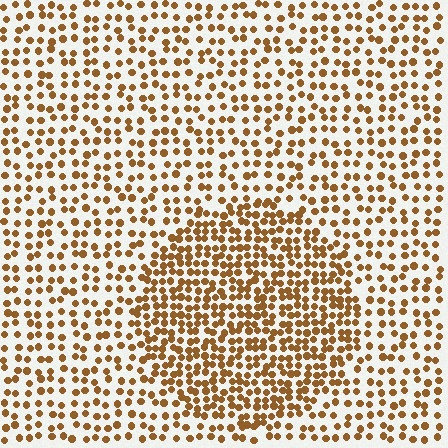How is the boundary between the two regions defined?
The boundary is defined by a change in element density (approximately 1.8x ratio). All elements are the same color, size, and shape.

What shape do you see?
I see a circle.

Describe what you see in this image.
The image contains small brown elements arranged at two different densities. A circle-shaped region is visible where the elements are more densely packed than the surrounding area.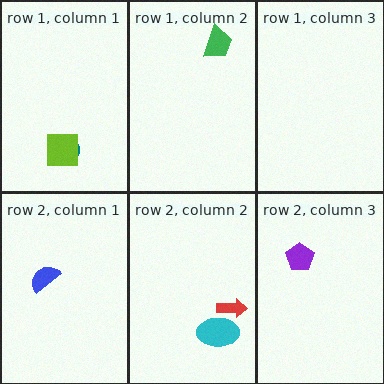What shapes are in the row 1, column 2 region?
The green trapezoid.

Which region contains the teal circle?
The row 1, column 1 region.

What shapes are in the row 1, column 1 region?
The teal circle, the lime square.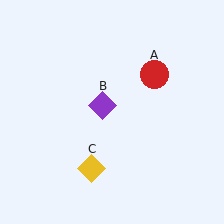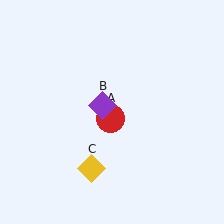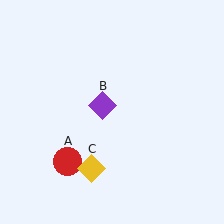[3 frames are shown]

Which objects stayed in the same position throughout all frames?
Purple diamond (object B) and yellow diamond (object C) remained stationary.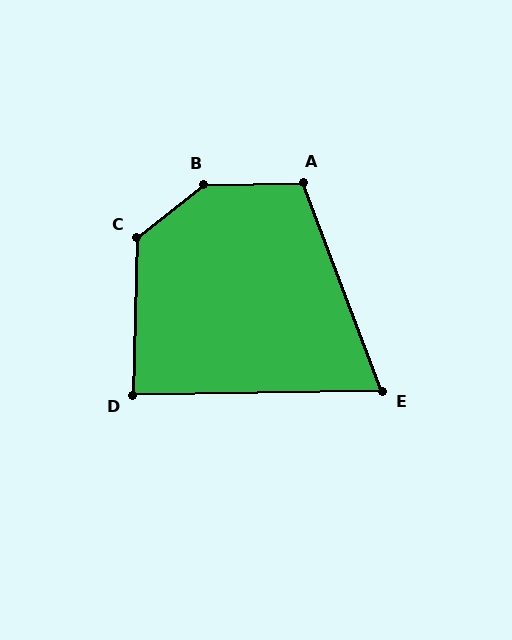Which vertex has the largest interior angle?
B, at approximately 143 degrees.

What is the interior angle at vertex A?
Approximately 110 degrees (obtuse).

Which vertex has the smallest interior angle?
E, at approximately 70 degrees.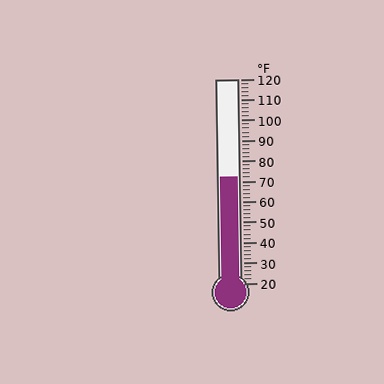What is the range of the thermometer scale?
The thermometer scale ranges from 20°F to 120°F.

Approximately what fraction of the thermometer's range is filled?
The thermometer is filled to approximately 50% of its range.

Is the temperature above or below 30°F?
The temperature is above 30°F.